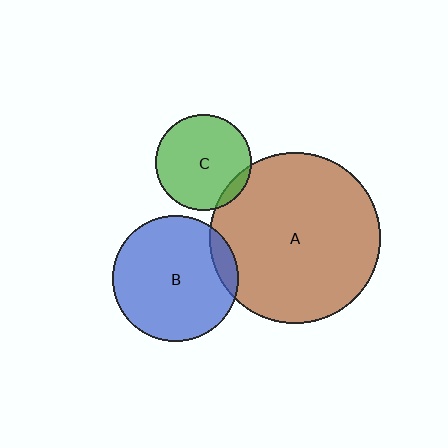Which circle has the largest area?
Circle A (brown).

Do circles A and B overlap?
Yes.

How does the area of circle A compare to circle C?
Approximately 3.2 times.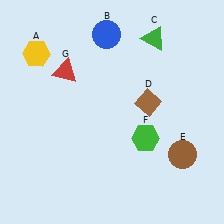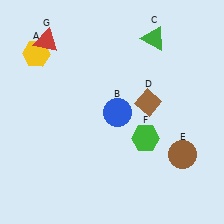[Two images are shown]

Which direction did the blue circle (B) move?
The blue circle (B) moved down.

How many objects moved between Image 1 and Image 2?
2 objects moved between the two images.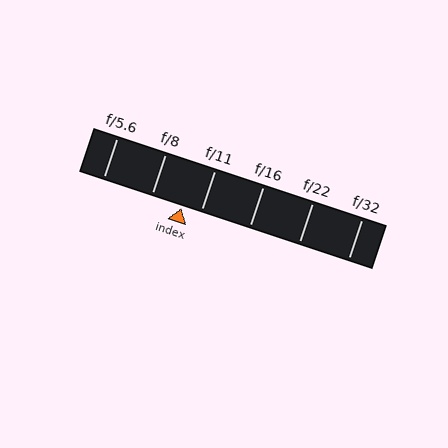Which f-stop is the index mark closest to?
The index mark is closest to f/11.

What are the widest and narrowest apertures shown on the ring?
The widest aperture shown is f/5.6 and the narrowest is f/32.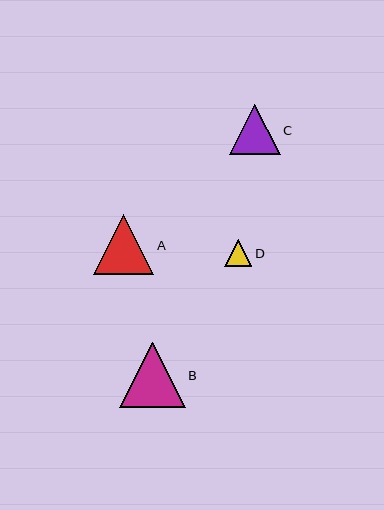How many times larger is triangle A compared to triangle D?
Triangle A is approximately 2.2 times the size of triangle D.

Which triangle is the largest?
Triangle B is the largest with a size of approximately 65 pixels.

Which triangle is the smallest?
Triangle D is the smallest with a size of approximately 28 pixels.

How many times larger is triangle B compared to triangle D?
Triangle B is approximately 2.3 times the size of triangle D.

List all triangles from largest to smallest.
From largest to smallest: B, A, C, D.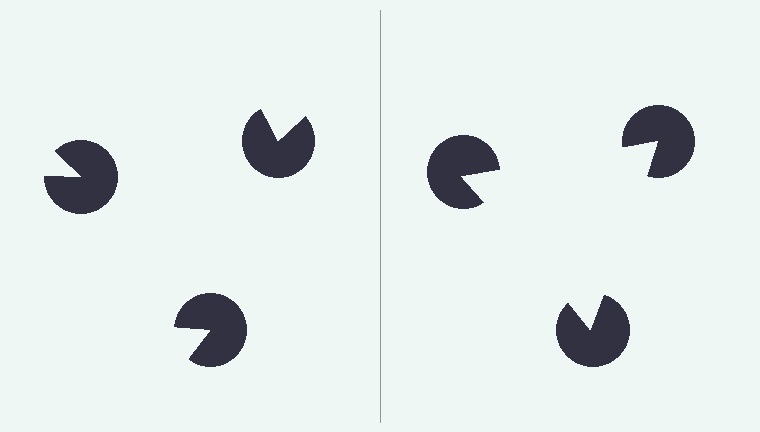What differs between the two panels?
The pac-man discs are positioned identically on both sides; only the wedge orientations differ. On the right they align to a triangle; on the left they are misaligned.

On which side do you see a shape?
An illusory triangle appears on the right side. On the left side the wedge cuts are rotated, so no coherent shape forms.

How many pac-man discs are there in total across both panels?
6 — 3 on each side.